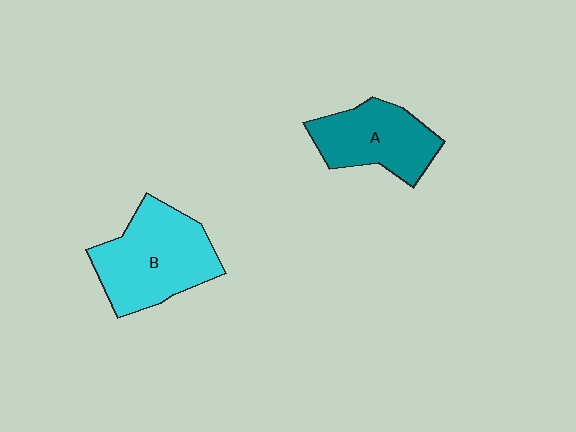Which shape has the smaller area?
Shape A (teal).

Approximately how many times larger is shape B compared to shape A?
Approximately 1.3 times.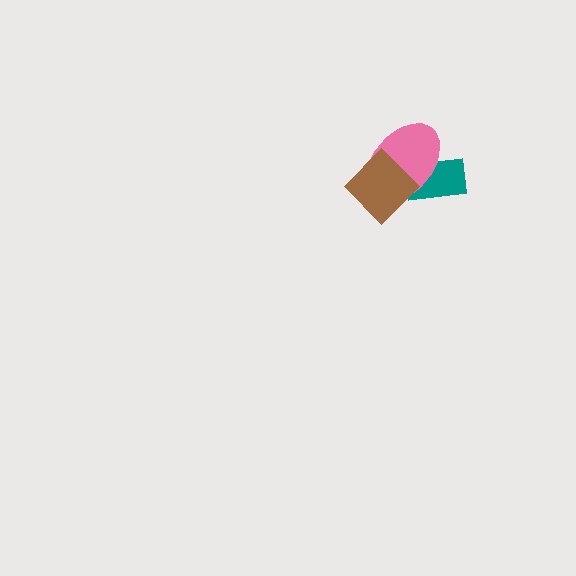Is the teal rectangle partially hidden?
Yes, it is partially covered by another shape.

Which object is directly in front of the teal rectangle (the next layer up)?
The pink ellipse is directly in front of the teal rectangle.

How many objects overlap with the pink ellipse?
2 objects overlap with the pink ellipse.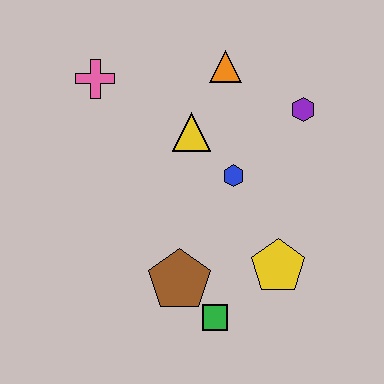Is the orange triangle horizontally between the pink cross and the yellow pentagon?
Yes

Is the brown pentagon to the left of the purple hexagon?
Yes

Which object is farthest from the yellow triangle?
The green square is farthest from the yellow triangle.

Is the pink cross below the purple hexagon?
No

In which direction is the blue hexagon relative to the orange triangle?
The blue hexagon is below the orange triangle.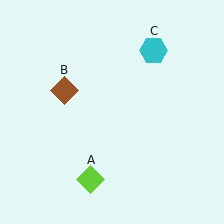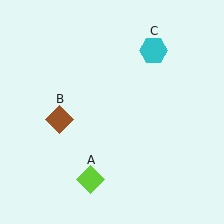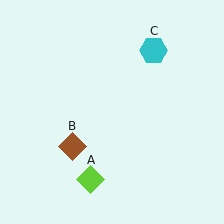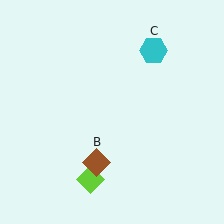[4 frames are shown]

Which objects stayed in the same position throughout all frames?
Lime diamond (object A) and cyan hexagon (object C) remained stationary.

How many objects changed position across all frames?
1 object changed position: brown diamond (object B).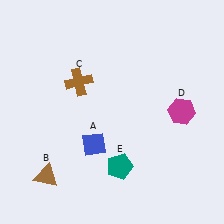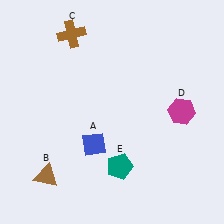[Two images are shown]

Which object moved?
The brown cross (C) moved up.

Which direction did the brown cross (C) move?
The brown cross (C) moved up.